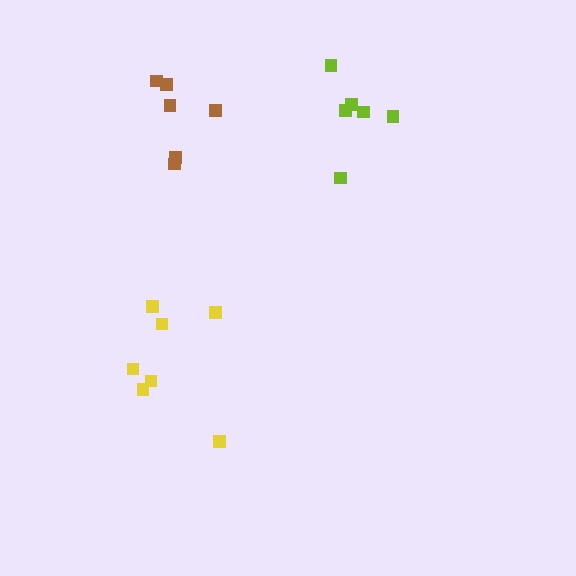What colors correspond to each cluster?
The clusters are colored: brown, yellow, lime.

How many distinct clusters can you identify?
There are 3 distinct clusters.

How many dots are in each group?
Group 1: 6 dots, Group 2: 7 dots, Group 3: 6 dots (19 total).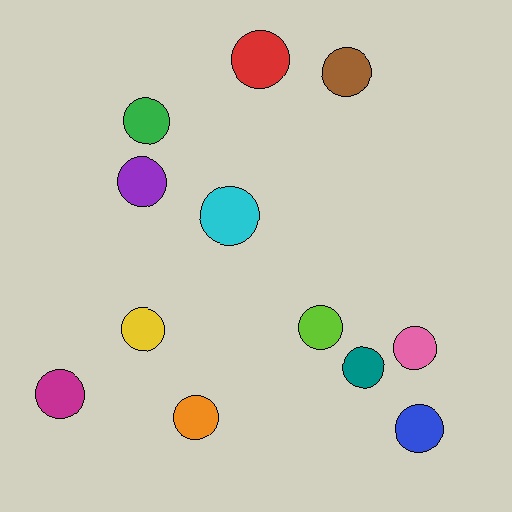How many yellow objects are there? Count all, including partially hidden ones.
There is 1 yellow object.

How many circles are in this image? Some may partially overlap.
There are 12 circles.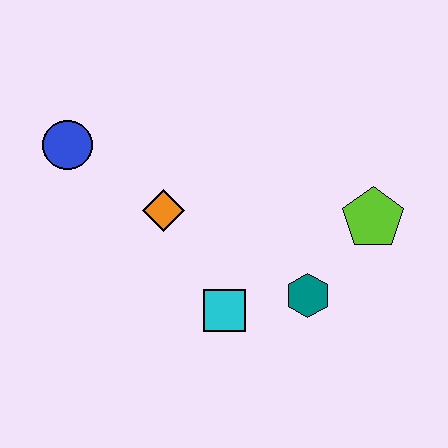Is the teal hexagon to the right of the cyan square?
Yes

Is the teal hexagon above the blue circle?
No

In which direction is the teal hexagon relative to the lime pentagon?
The teal hexagon is below the lime pentagon.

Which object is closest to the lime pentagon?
The teal hexagon is closest to the lime pentagon.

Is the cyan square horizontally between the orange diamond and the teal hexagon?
Yes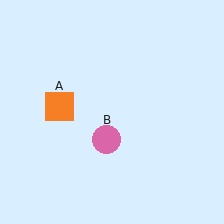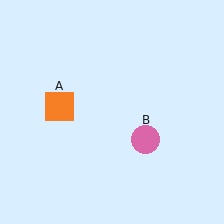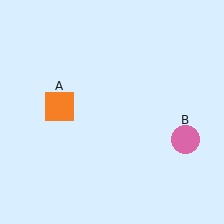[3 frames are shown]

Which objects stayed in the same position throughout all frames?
Orange square (object A) remained stationary.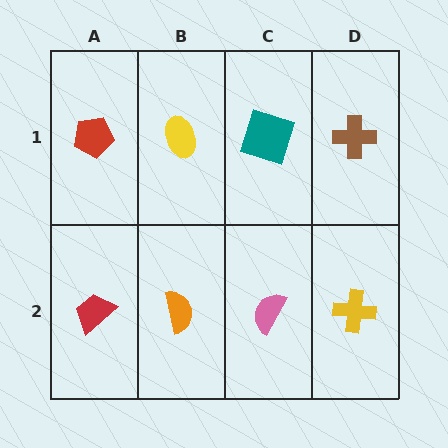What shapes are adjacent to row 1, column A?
A red trapezoid (row 2, column A), a yellow ellipse (row 1, column B).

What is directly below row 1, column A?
A red trapezoid.